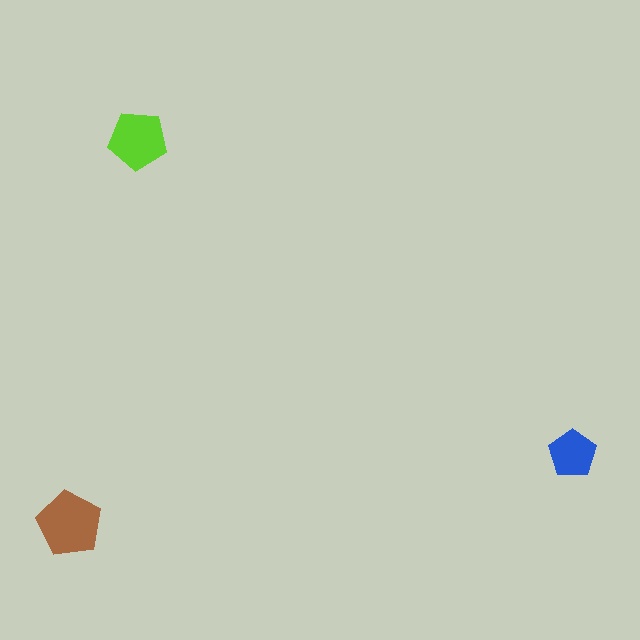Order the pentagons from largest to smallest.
the brown one, the lime one, the blue one.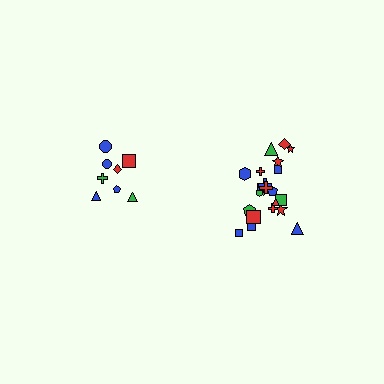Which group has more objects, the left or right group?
The right group.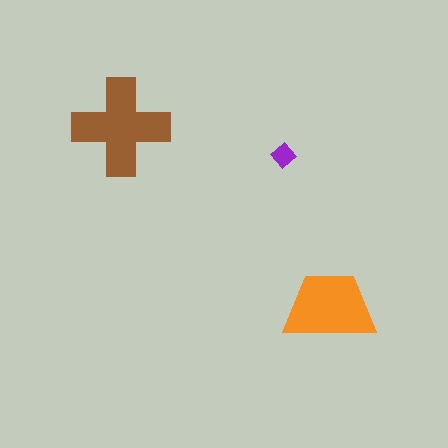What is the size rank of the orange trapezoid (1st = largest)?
2nd.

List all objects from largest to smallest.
The brown cross, the orange trapezoid, the purple diamond.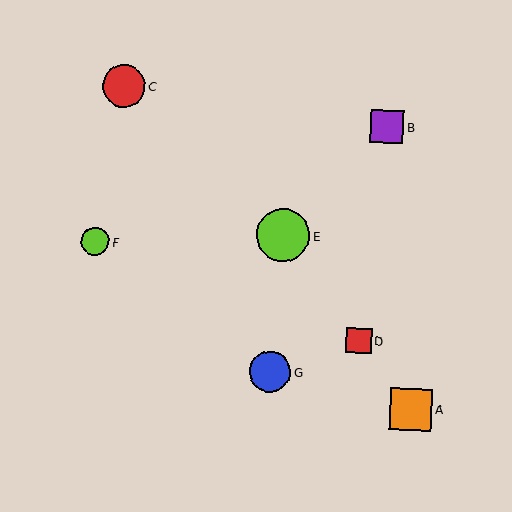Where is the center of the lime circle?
The center of the lime circle is at (283, 235).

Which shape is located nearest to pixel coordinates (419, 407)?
The orange square (labeled A) at (411, 410) is nearest to that location.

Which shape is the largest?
The lime circle (labeled E) is the largest.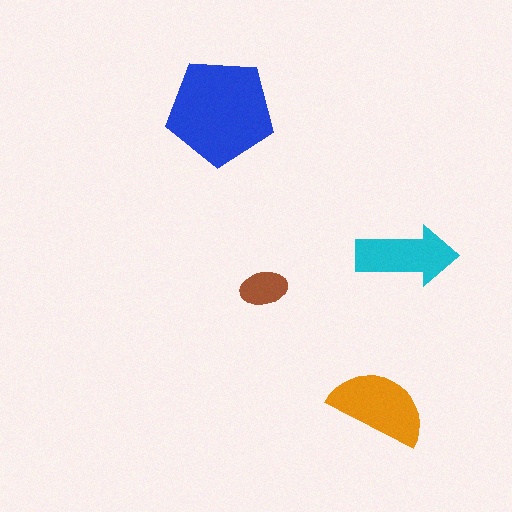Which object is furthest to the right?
The cyan arrow is rightmost.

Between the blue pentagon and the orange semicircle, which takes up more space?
The blue pentagon.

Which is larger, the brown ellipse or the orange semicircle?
The orange semicircle.